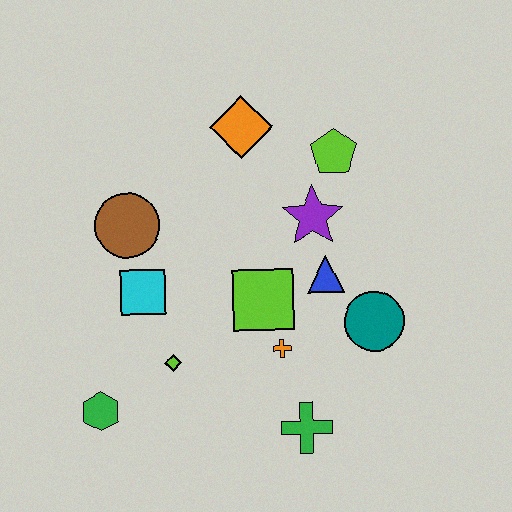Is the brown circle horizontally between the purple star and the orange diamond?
No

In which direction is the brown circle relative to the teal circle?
The brown circle is to the left of the teal circle.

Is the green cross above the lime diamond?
No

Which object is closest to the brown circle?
The cyan square is closest to the brown circle.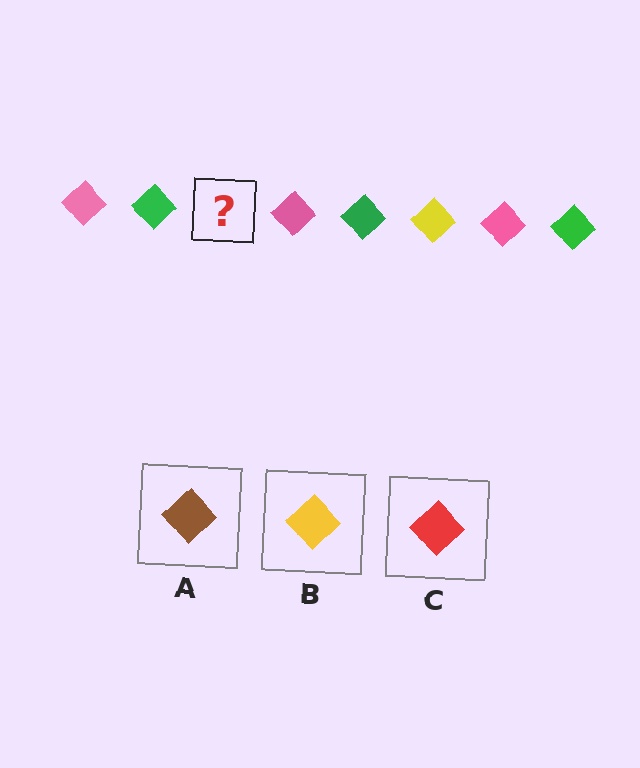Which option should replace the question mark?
Option B.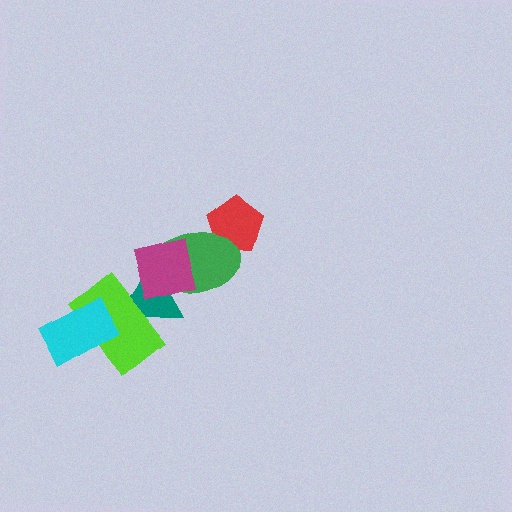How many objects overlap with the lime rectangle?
2 objects overlap with the lime rectangle.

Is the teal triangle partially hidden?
Yes, it is partially covered by another shape.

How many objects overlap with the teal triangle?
3 objects overlap with the teal triangle.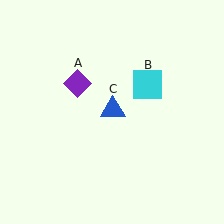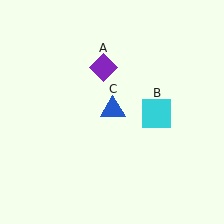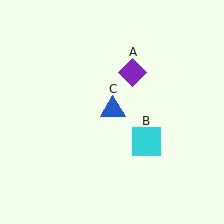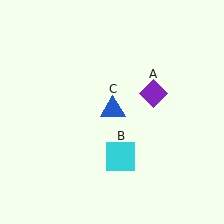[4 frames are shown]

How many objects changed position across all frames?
2 objects changed position: purple diamond (object A), cyan square (object B).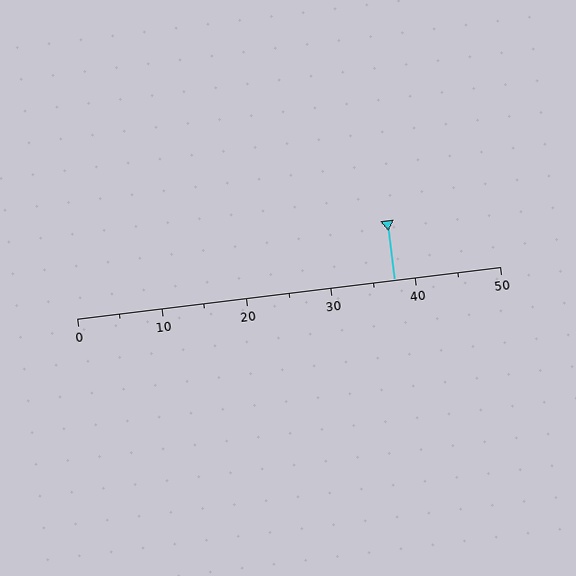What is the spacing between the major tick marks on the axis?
The major ticks are spaced 10 apart.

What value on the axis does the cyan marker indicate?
The marker indicates approximately 37.5.